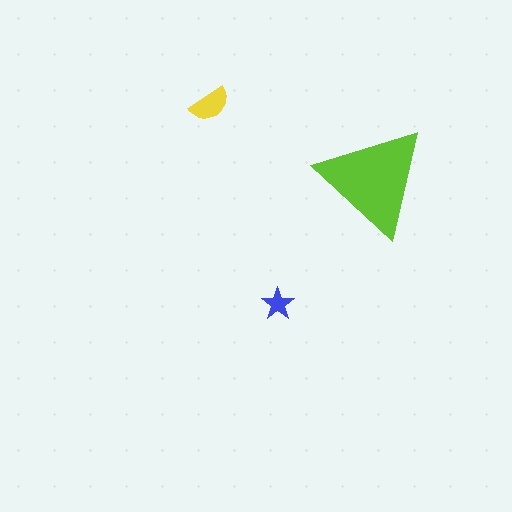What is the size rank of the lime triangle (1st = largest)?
1st.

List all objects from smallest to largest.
The blue star, the yellow semicircle, the lime triangle.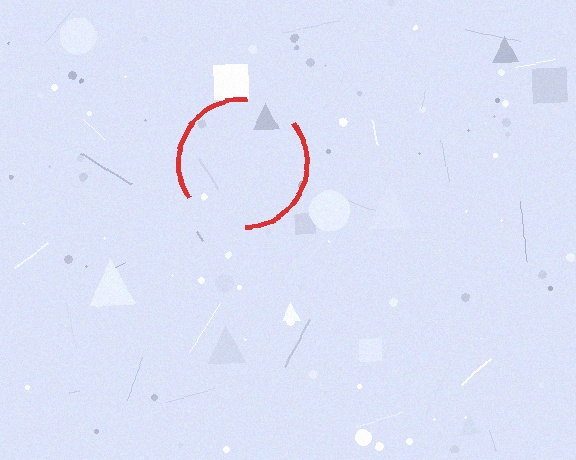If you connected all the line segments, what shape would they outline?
They would outline a circle.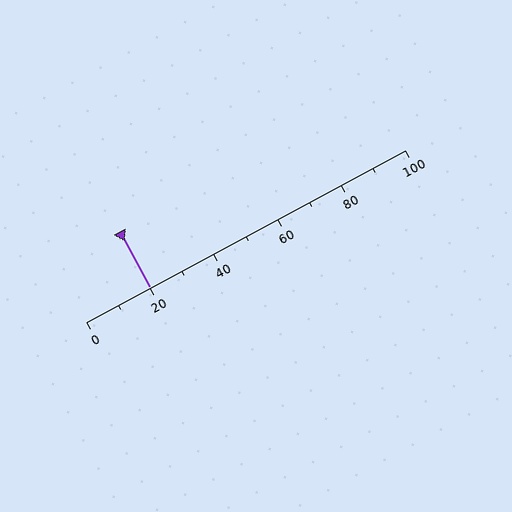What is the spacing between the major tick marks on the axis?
The major ticks are spaced 20 apart.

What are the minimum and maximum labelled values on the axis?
The axis runs from 0 to 100.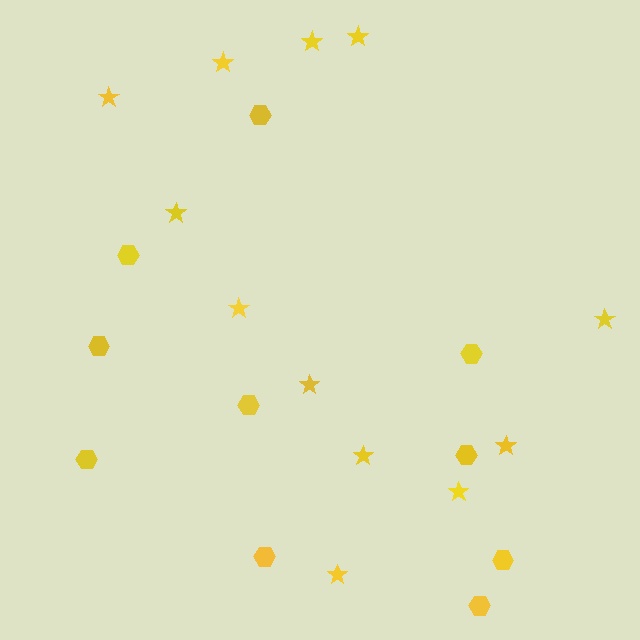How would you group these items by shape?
There are 2 groups: one group of hexagons (10) and one group of stars (12).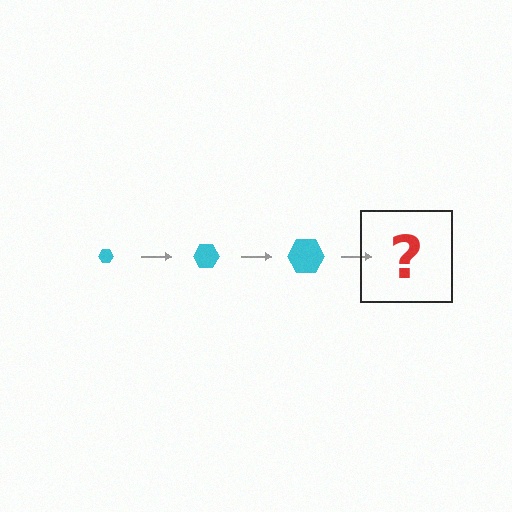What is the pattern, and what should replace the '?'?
The pattern is that the hexagon gets progressively larger each step. The '?' should be a cyan hexagon, larger than the previous one.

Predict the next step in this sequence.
The next step is a cyan hexagon, larger than the previous one.